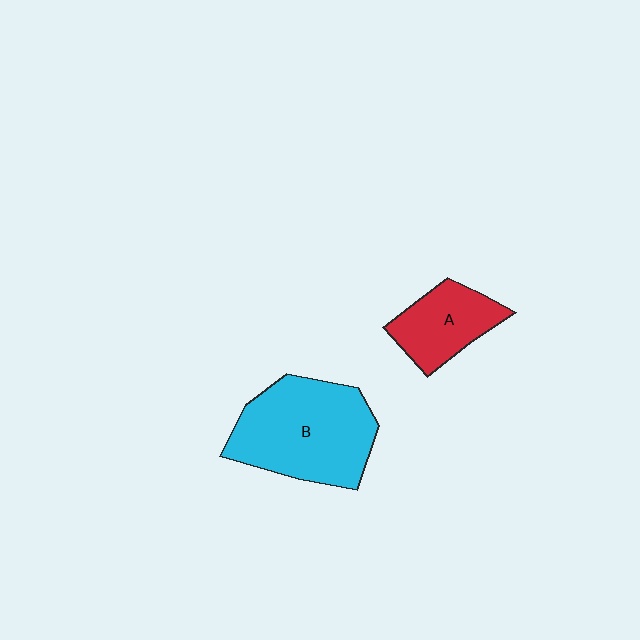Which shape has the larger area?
Shape B (cyan).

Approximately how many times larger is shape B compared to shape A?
Approximately 1.9 times.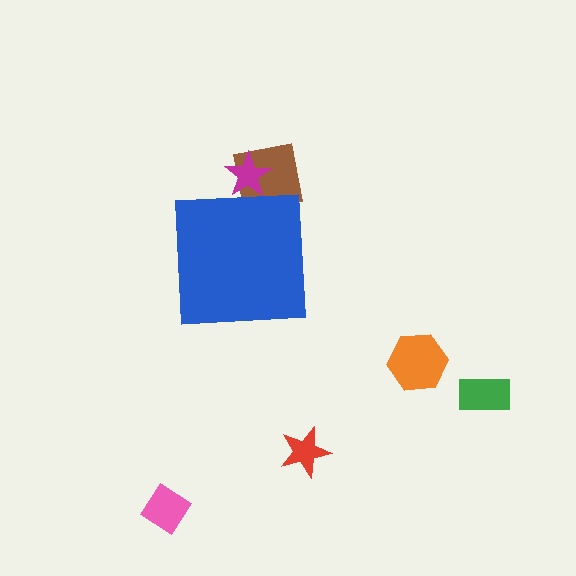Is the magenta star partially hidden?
Yes, the magenta star is partially hidden behind the blue square.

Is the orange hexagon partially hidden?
No, the orange hexagon is fully visible.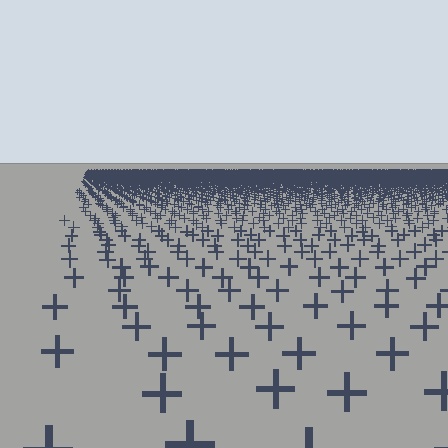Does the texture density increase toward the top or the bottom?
Density increases toward the top.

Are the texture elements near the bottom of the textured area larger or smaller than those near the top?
Larger. Near the bottom, elements are closer to the viewer and appear at a bigger on-screen size.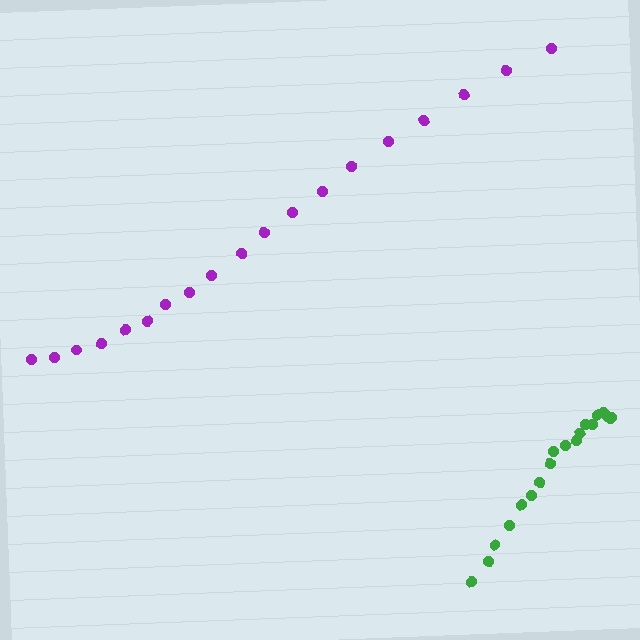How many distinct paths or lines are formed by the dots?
There are 2 distinct paths.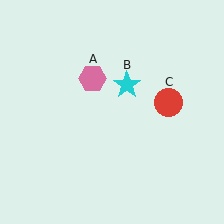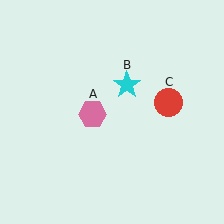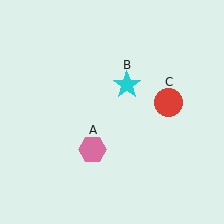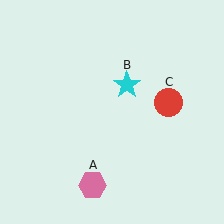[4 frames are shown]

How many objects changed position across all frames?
1 object changed position: pink hexagon (object A).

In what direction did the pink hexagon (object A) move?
The pink hexagon (object A) moved down.